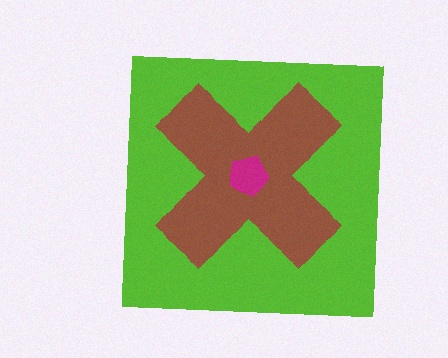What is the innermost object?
The magenta pentagon.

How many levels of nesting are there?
3.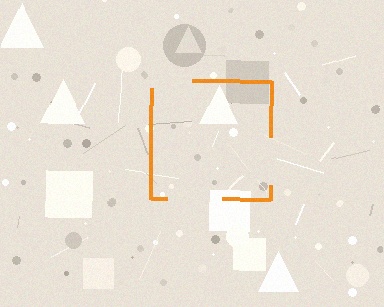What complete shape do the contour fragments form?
The contour fragments form a square.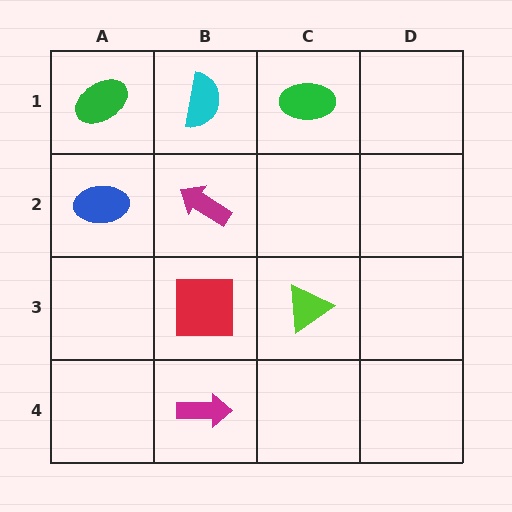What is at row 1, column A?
A green ellipse.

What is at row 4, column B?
A magenta arrow.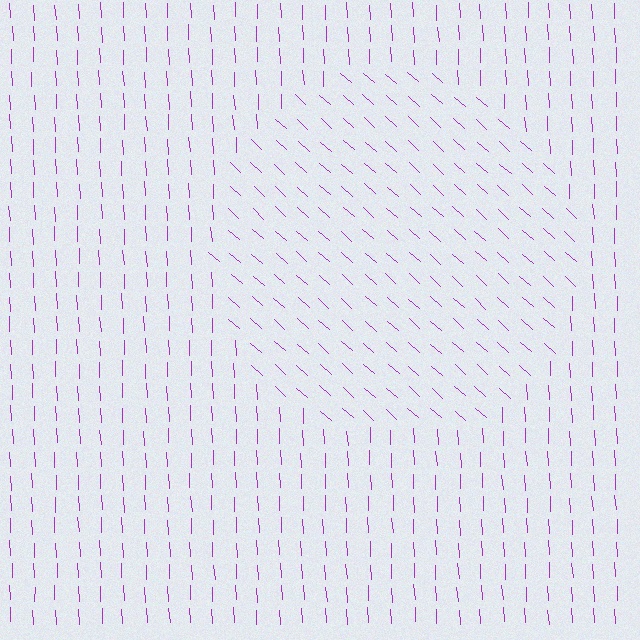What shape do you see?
I see a circle.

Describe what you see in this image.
The image is filled with small purple line segments. A circle region in the image has lines oriented differently from the surrounding lines, creating a visible texture boundary.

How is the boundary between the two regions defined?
The boundary is defined purely by a change in line orientation (approximately 45 degrees difference). All lines are the same color and thickness.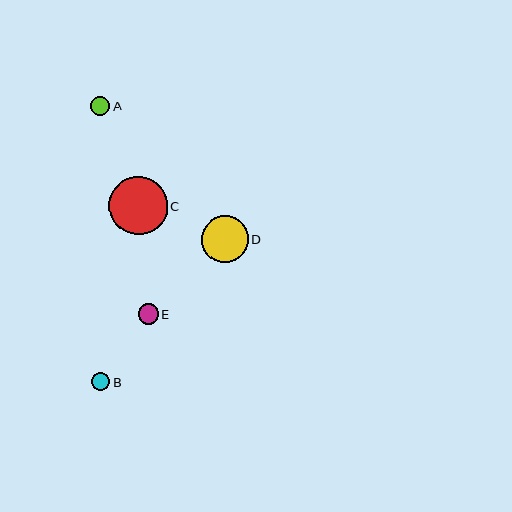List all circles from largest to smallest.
From largest to smallest: C, D, E, A, B.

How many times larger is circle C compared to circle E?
Circle C is approximately 2.9 times the size of circle E.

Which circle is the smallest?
Circle B is the smallest with a size of approximately 18 pixels.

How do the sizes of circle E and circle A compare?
Circle E and circle A are approximately the same size.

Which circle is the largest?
Circle C is the largest with a size of approximately 58 pixels.